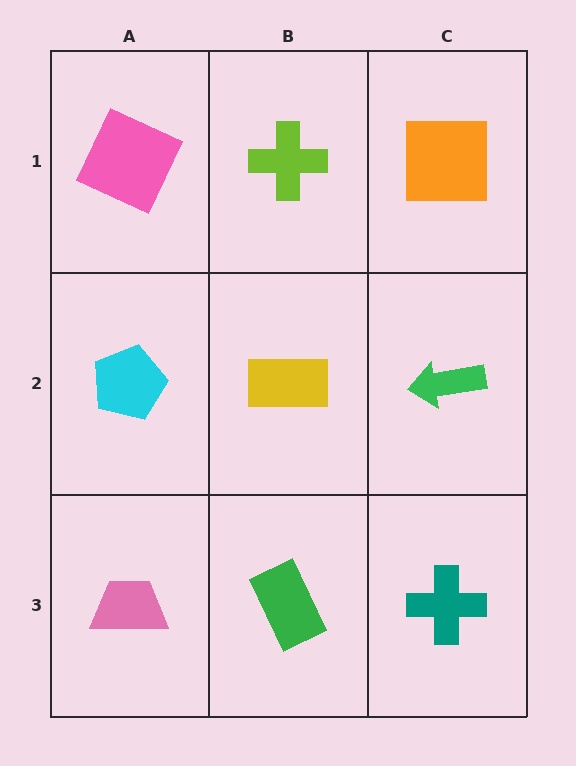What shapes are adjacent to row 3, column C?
A green arrow (row 2, column C), a green rectangle (row 3, column B).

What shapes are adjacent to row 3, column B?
A yellow rectangle (row 2, column B), a pink trapezoid (row 3, column A), a teal cross (row 3, column C).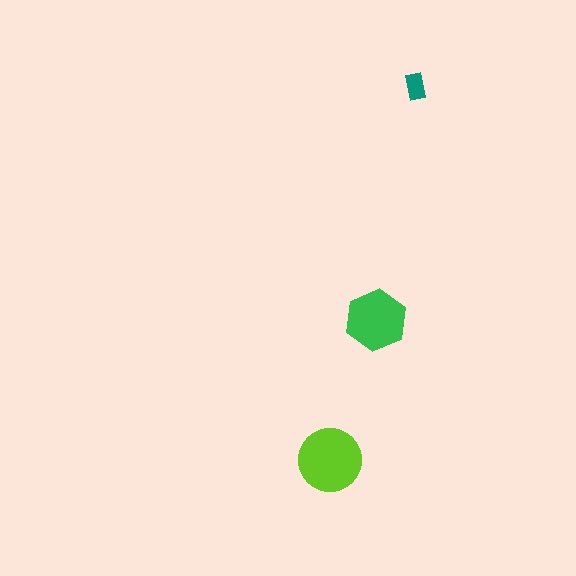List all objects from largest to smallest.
The lime circle, the green hexagon, the teal rectangle.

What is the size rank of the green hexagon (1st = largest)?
2nd.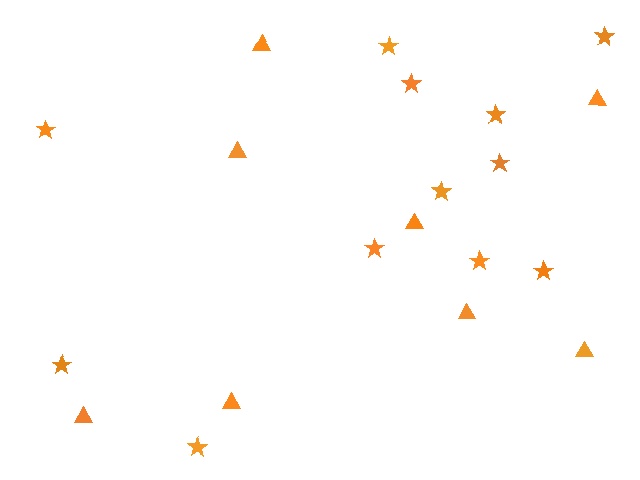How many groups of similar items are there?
There are 2 groups: one group of triangles (8) and one group of stars (12).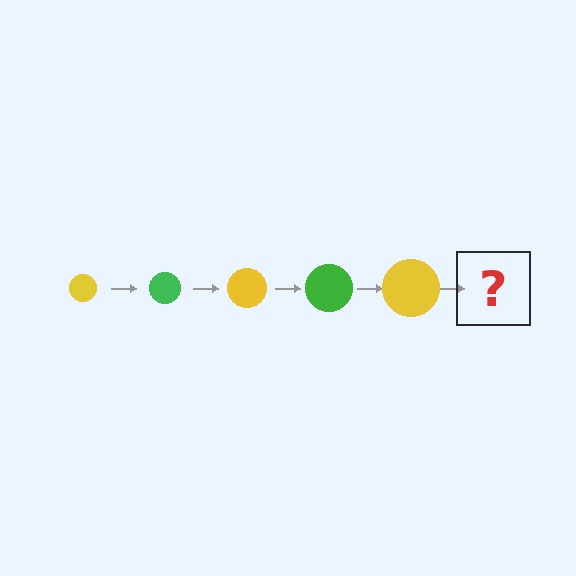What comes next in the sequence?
The next element should be a green circle, larger than the previous one.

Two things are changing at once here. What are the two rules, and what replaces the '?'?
The two rules are that the circle grows larger each step and the color cycles through yellow and green. The '?' should be a green circle, larger than the previous one.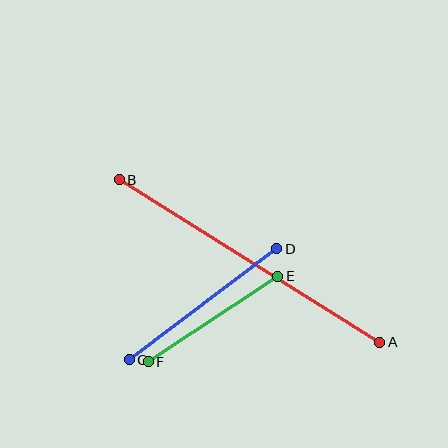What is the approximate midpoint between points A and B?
The midpoint is at approximately (250, 261) pixels.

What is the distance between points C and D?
The distance is approximately 185 pixels.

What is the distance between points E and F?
The distance is approximately 155 pixels.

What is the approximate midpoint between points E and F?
The midpoint is at approximately (213, 319) pixels.